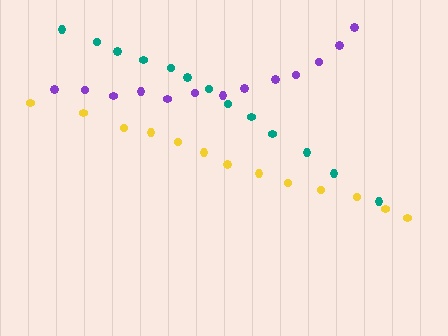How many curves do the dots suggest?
There are 3 distinct paths.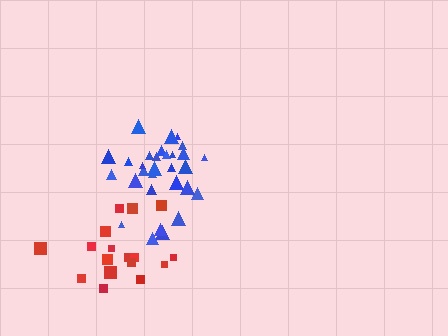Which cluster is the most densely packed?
Blue.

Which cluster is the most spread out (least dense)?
Red.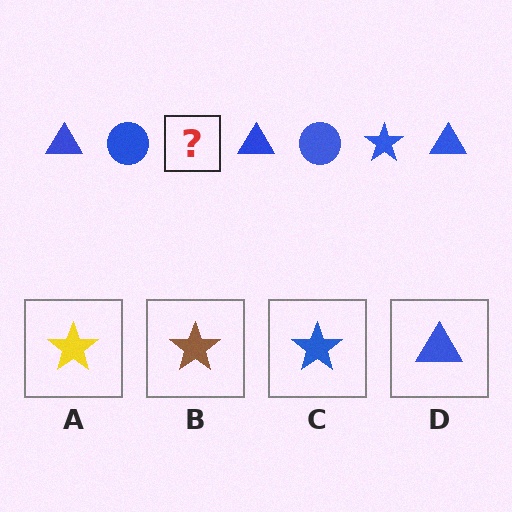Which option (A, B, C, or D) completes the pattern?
C.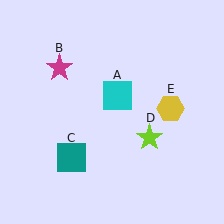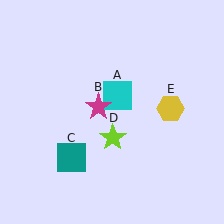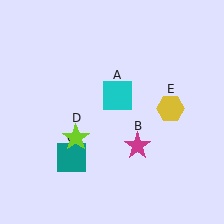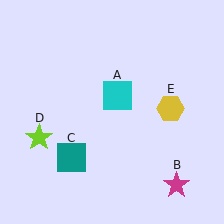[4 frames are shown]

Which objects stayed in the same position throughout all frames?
Cyan square (object A) and teal square (object C) and yellow hexagon (object E) remained stationary.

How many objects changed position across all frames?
2 objects changed position: magenta star (object B), lime star (object D).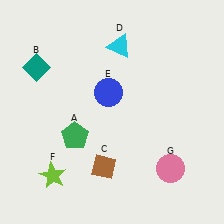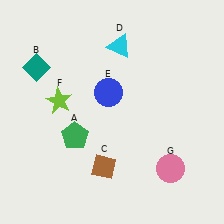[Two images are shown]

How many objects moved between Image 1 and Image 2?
1 object moved between the two images.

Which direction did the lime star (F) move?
The lime star (F) moved up.